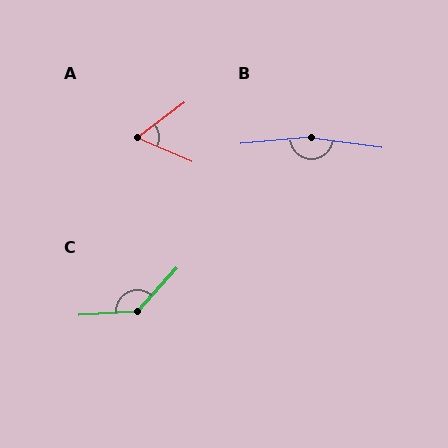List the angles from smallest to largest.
A (60°), C (135°), B (166°).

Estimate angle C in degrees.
Approximately 135 degrees.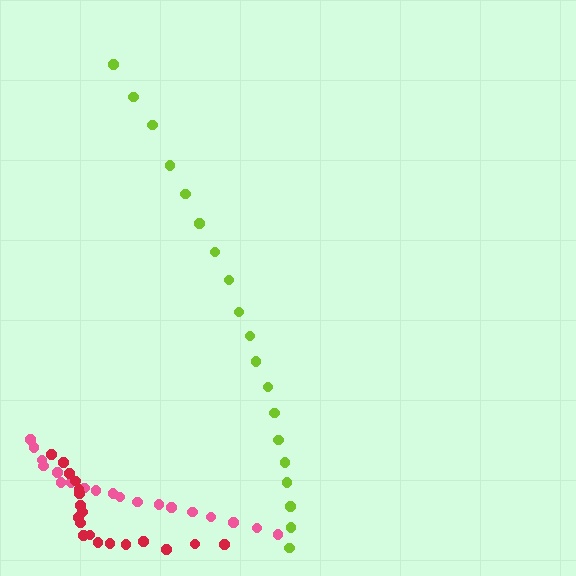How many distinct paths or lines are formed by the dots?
There are 3 distinct paths.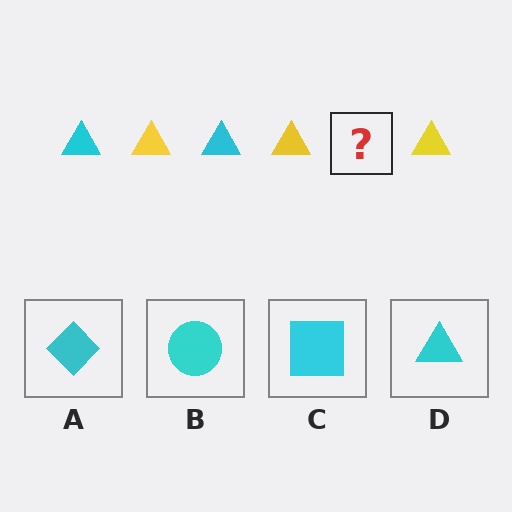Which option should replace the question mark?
Option D.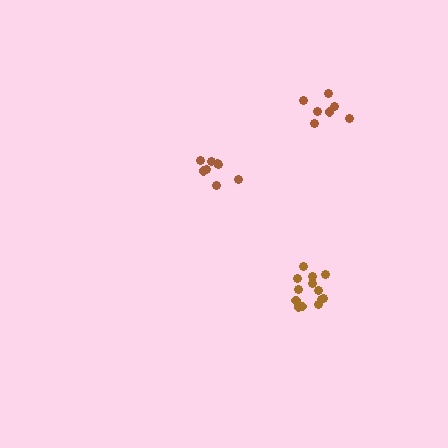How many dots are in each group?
Group 1: 7 dots, Group 2: 13 dots, Group 3: 8 dots (28 total).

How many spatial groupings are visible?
There are 3 spatial groupings.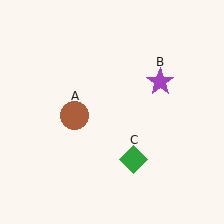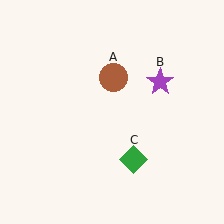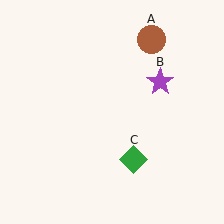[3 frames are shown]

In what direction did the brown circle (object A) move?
The brown circle (object A) moved up and to the right.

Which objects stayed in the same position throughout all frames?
Purple star (object B) and green diamond (object C) remained stationary.